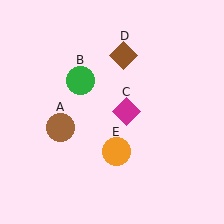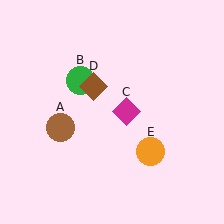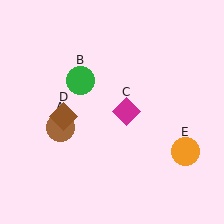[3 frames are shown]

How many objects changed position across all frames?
2 objects changed position: brown diamond (object D), orange circle (object E).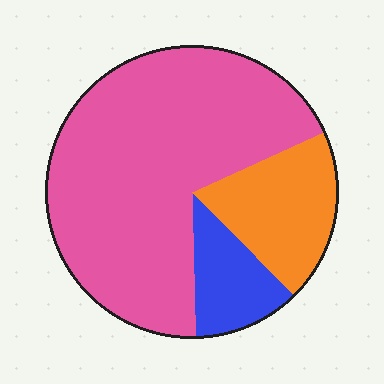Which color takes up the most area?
Pink, at roughly 70%.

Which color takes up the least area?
Blue, at roughly 10%.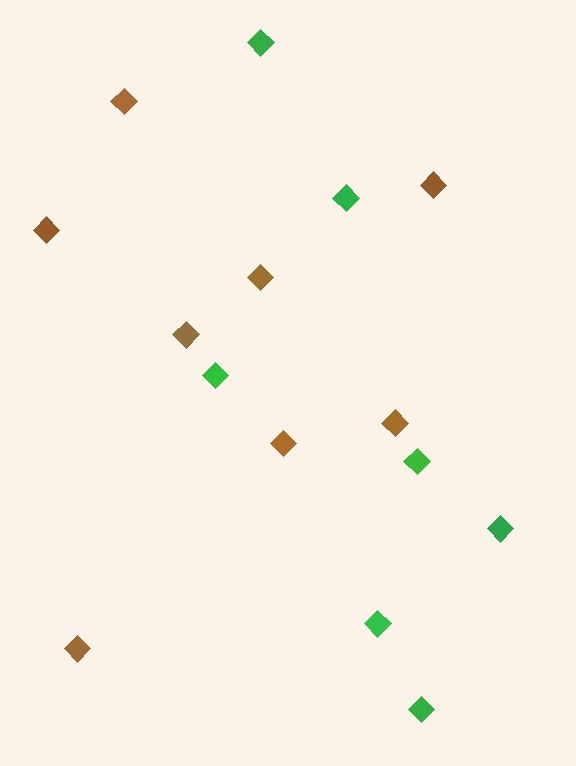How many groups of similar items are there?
There are 2 groups: one group of brown diamonds (8) and one group of green diamonds (7).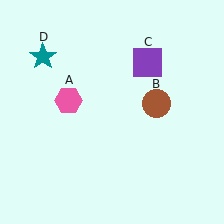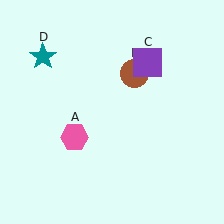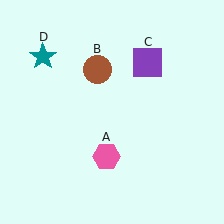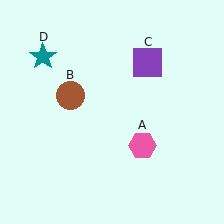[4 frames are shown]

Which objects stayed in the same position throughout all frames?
Purple square (object C) and teal star (object D) remained stationary.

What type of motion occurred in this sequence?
The pink hexagon (object A), brown circle (object B) rotated counterclockwise around the center of the scene.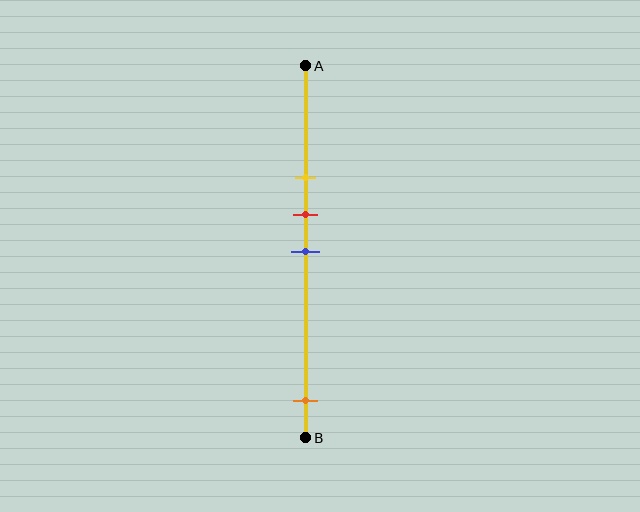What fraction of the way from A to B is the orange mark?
The orange mark is approximately 90% (0.9) of the way from A to B.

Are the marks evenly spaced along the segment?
No, the marks are not evenly spaced.